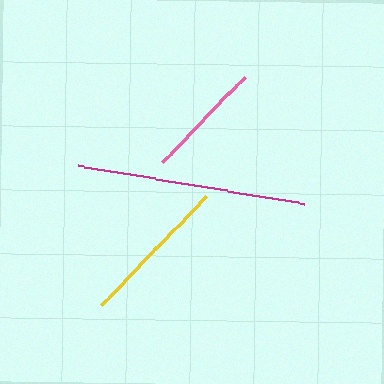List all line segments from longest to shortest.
From longest to shortest: magenta, yellow, pink.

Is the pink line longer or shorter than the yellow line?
The yellow line is longer than the pink line.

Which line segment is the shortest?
The pink line is the shortest at approximately 118 pixels.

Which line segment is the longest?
The magenta line is the longest at approximately 228 pixels.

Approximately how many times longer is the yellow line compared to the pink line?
The yellow line is approximately 1.3 times the length of the pink line.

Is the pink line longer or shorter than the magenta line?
The magenta line is longer than the pink line.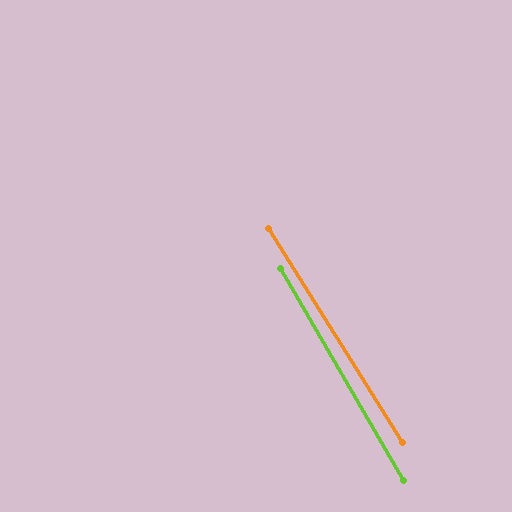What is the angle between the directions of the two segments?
Approximately 2 degrees.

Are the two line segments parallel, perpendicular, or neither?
Parallel — their directions differ by only 1.9°.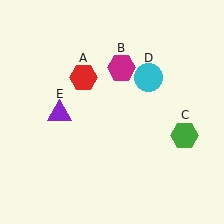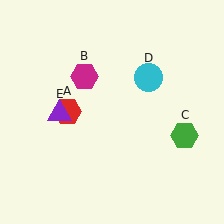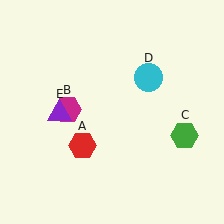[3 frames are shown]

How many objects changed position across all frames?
2 objects changed position: red hexagon (object A), magenta hexagon (object B).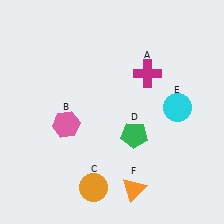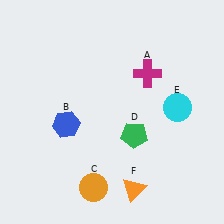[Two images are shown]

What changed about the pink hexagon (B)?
In Image 1, B is pink. In Image 2, it changed to blue.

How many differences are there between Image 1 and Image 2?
There is 1 difference between the two images.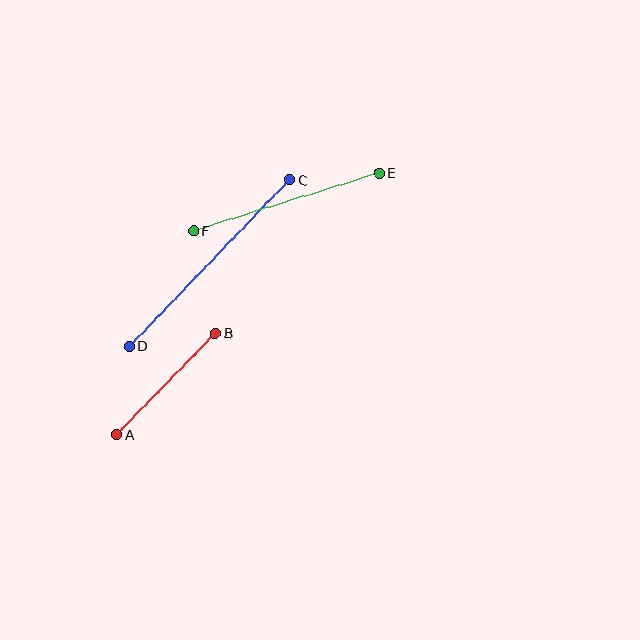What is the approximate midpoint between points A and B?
The midpoint is at approximately (166, 384) pixels.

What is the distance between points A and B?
The distance is approximately 141 pixels.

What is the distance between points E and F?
The distance is approximately 194 pixels.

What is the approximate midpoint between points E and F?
The midpoint is at approximately (287, 202) pixels.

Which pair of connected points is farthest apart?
Points C and D are farthest apart.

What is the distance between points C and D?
The distance is approximately 231 pixels.